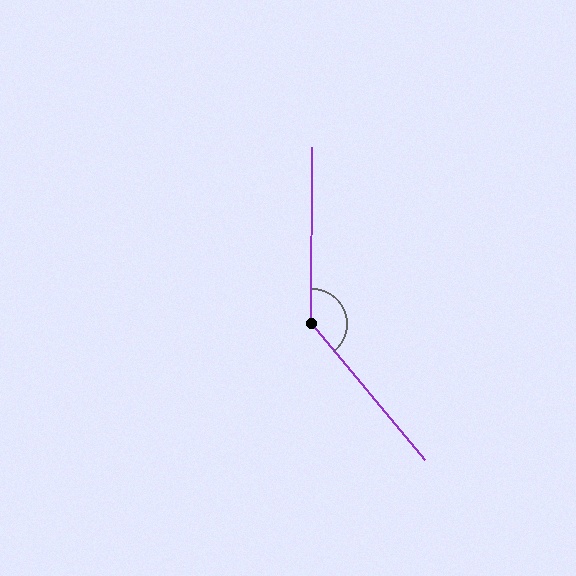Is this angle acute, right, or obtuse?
It is obtuse.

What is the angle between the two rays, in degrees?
Approximately 140 degrees.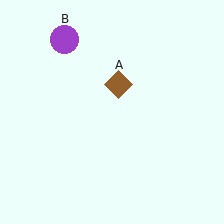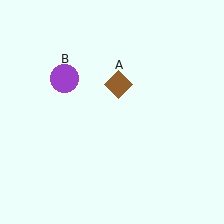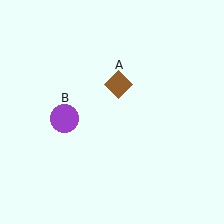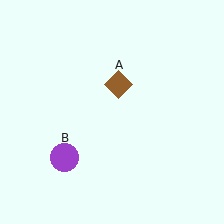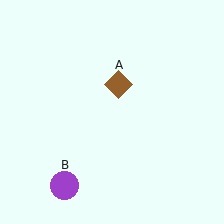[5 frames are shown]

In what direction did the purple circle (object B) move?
The purple circle (object B) moved down.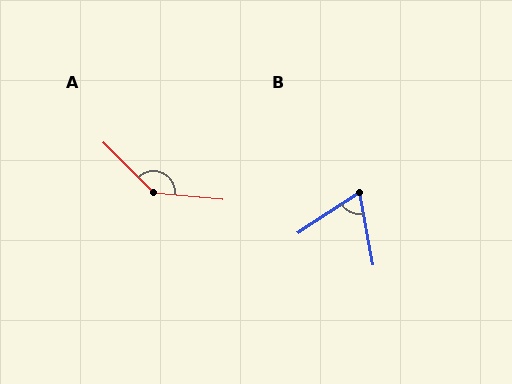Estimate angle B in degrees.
Approximately 68 degrees.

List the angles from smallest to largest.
B (68°), A (140°).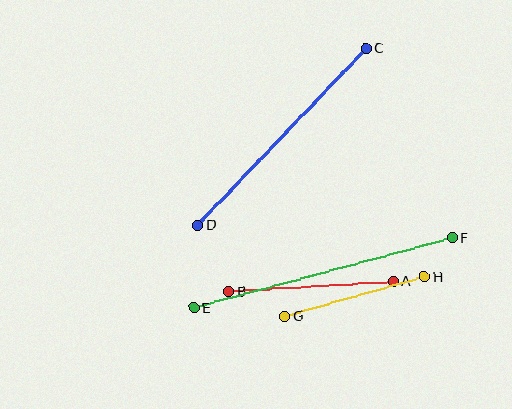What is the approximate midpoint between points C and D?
The midpoint is at approximately (282, 137) pixels.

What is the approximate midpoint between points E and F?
The midpoint is at approximately (323, 273) pixels.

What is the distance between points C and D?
The distance is approximately 244 pixels.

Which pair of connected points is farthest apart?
Points E and F are farthest apart.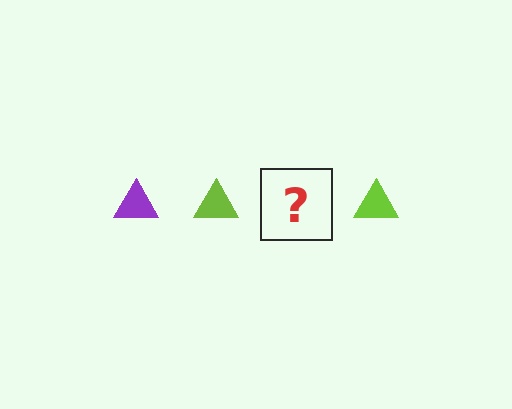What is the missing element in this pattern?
The missing element is a purple triangle.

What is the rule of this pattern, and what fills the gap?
The rule is that the pattern cycles through purple, lime triangles. The gap should be filled with a purple triangle.